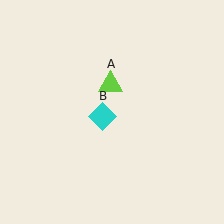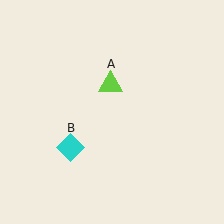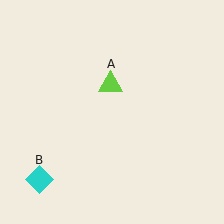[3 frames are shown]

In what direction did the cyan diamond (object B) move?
The cyan diamond (object B) moved down and to the left.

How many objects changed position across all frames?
1 object changed position: cyan diamond (object B).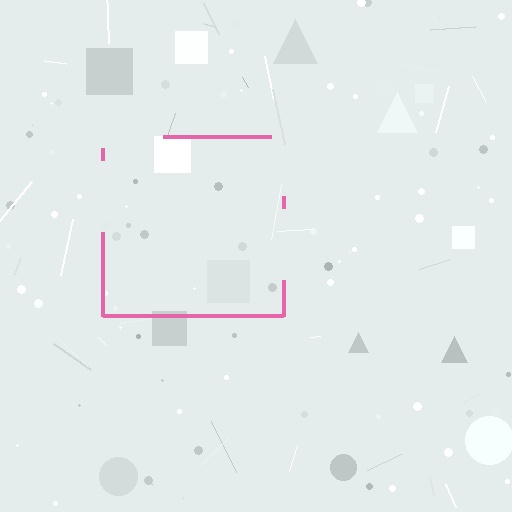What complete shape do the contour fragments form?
The contour fragments form a square.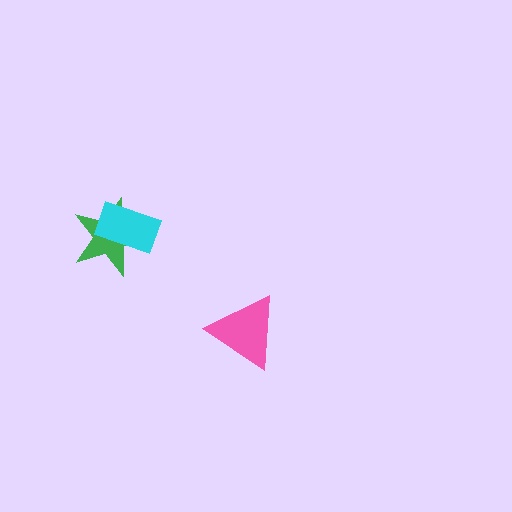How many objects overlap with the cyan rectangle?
1 object overlaps with the cyan rectangle.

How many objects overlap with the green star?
1 object overlaps with the green star.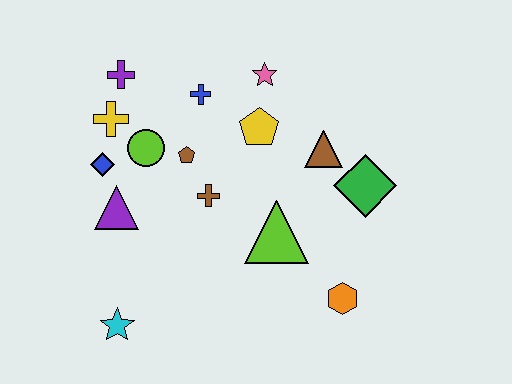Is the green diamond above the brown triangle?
No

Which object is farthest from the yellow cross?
The orange hexagon is farthest from the yellow cross.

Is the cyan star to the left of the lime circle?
Yes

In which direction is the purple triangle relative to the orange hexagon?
The purple triangle is to the left of the orange hexagon.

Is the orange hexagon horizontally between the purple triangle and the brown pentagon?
No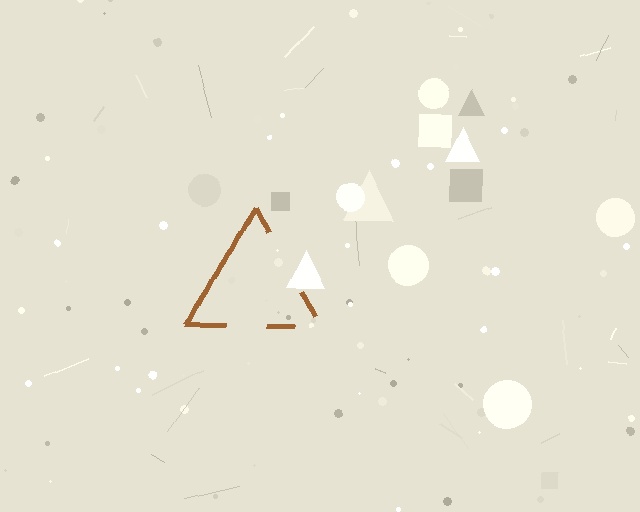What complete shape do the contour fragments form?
The contour fragments form a triangle.